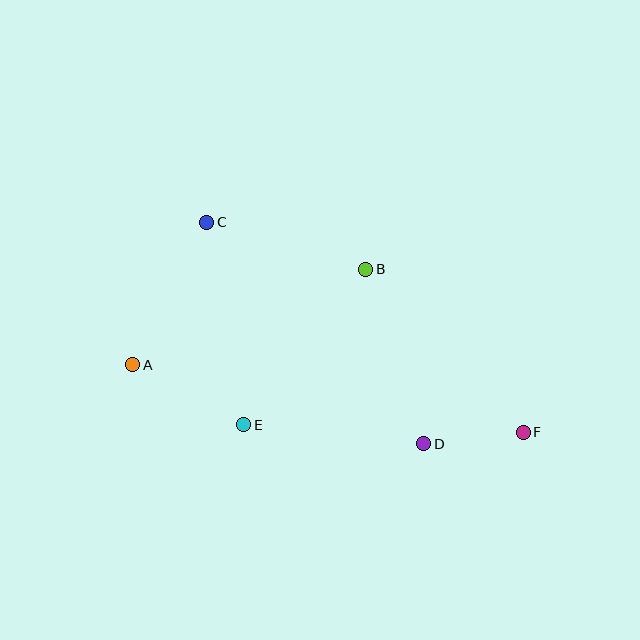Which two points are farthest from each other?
Points A and F are farthest from each other.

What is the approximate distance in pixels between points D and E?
The distance between D and E is approximately 181 pixels.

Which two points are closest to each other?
Points D and F are closest to each other.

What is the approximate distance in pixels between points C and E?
The distance between C and E is approximately 206 pixels.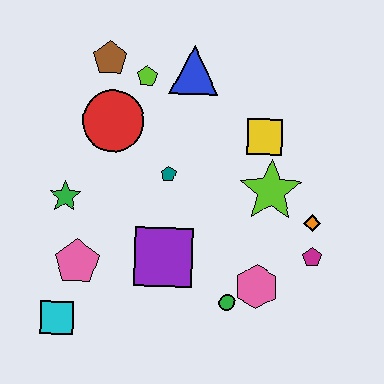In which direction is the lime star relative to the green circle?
The lime star is above the green circle.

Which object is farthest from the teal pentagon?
The cyan square is farthest from the teal pentagon.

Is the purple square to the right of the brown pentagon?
Yes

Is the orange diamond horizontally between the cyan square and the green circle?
No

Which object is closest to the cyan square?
The pink pentagon is closest to the cyan square.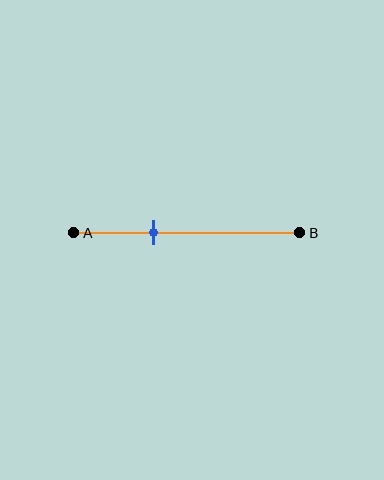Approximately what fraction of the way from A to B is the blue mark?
The blue mark is approximately 35% of the way from A to B.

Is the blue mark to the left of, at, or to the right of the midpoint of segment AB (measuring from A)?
The blue mark is to the left of the midpoint of segment AB.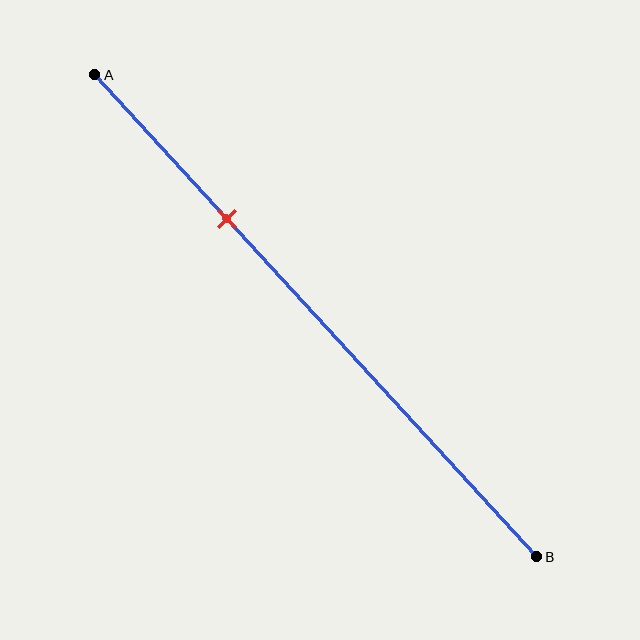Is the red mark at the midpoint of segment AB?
No, the mark is at about 30% from A, not at the 50% midpoint.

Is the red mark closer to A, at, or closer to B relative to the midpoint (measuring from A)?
The red mark is closer to point A than the midpoint of segment AB.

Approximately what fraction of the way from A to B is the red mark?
The red mark is approximately 30% of the way from A to B.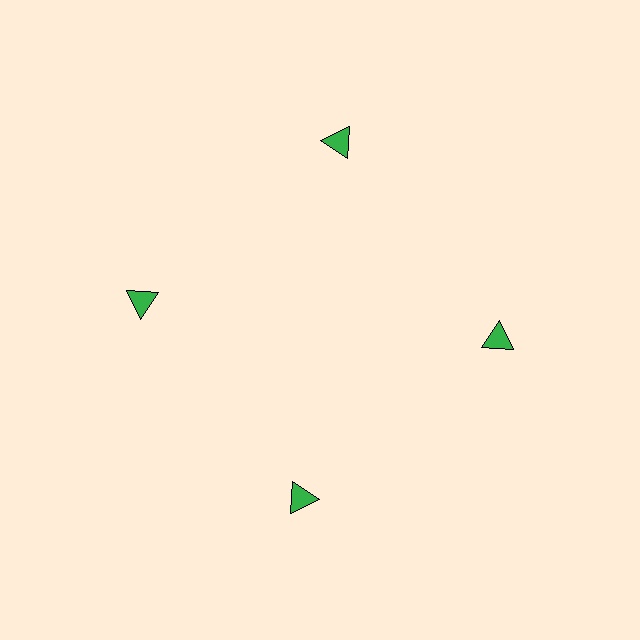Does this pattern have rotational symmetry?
Yes, this pattern has 4-fold rotational symmetry. It looks the same after rotating 90 degrees around the center.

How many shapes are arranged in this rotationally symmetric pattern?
There are 4 shapes, arranged in 4 groups of 1.